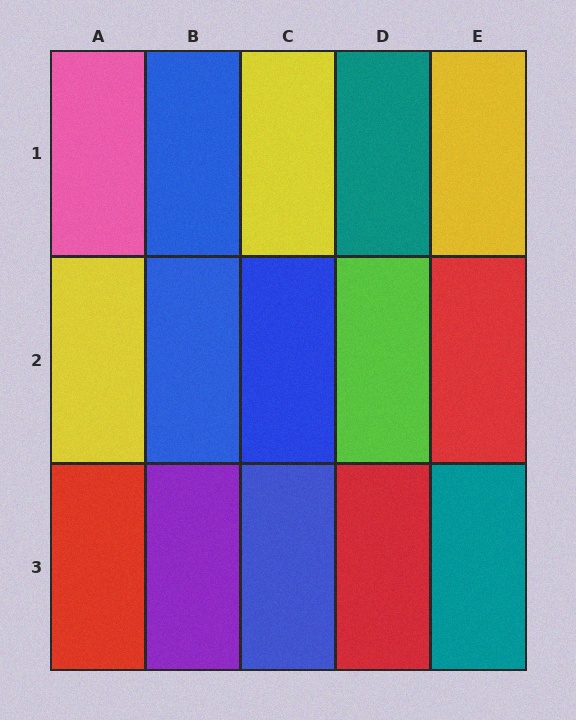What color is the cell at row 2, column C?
Blue.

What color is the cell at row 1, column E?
Yellow.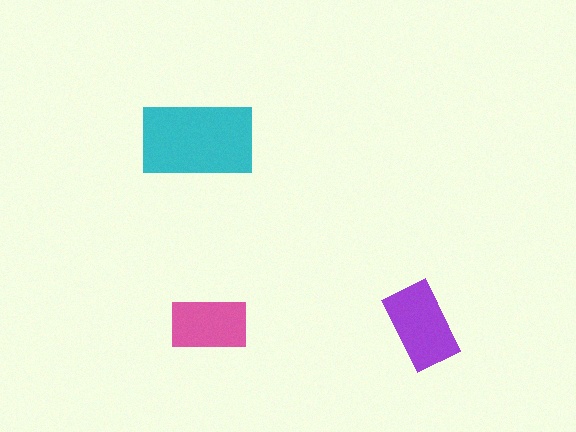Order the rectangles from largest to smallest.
the cyan one, the purple one, the pink one.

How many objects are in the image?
There are 3 objects in the image.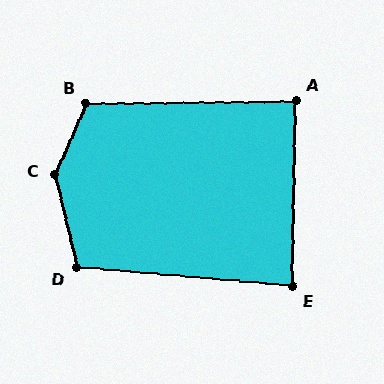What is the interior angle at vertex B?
Approximately 114 degrees (obtuse).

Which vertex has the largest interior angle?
C, at approximately 143 degrees.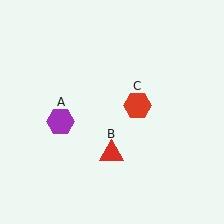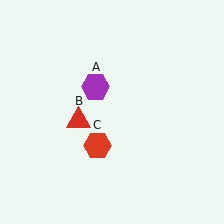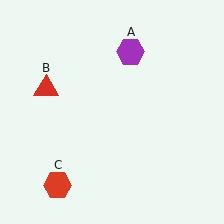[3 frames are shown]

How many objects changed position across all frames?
3 objects changed position: purple hexagon (object A), red triangle (object B), red hexagon (object C).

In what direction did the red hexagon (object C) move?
The red hexagon (object C) moved down and to the left.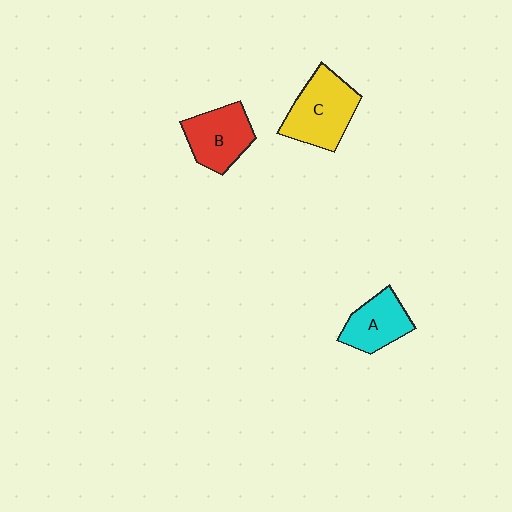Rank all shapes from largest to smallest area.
From largest to smallest: C (yellow), B (red), A (cyan).